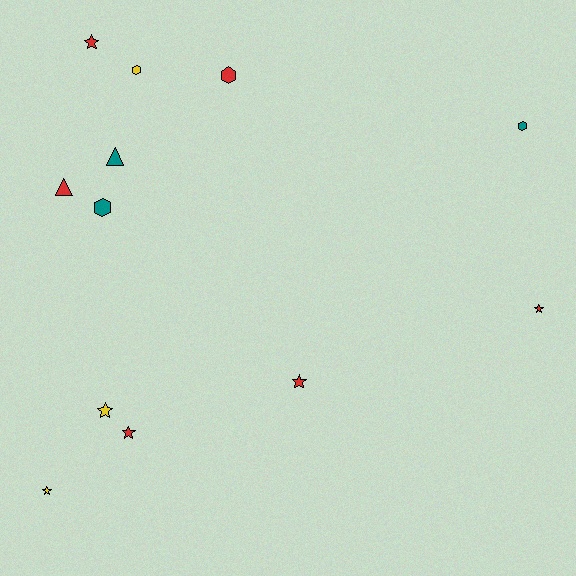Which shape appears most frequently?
Star, with 6 objects.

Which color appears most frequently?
Red, with 6 objects.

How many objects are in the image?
There are 12 objects.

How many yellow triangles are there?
There are no yellow triangles.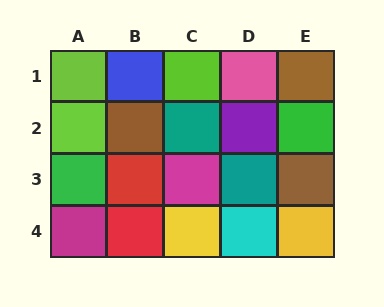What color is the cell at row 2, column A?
Lime.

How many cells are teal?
2 cells are teal.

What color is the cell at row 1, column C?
Lime.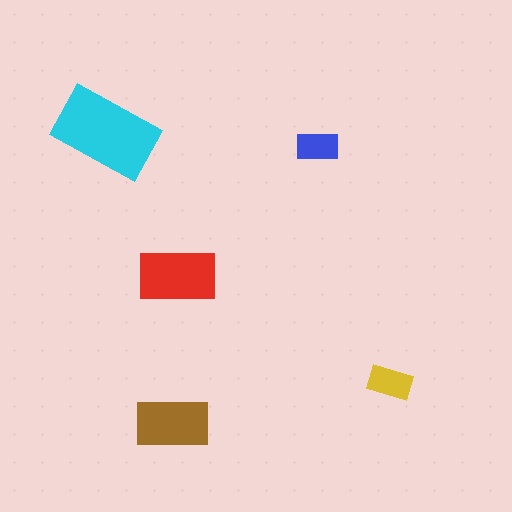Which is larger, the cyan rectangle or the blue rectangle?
The cyan one.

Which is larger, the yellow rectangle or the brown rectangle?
The brown one.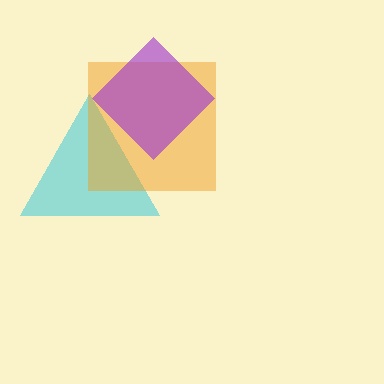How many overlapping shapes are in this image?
There are 3 overlapping shapes in the image.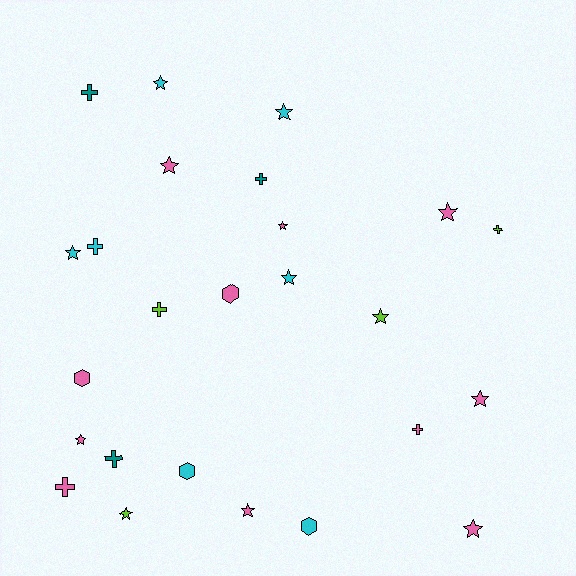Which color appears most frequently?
Pink, with 11 objects.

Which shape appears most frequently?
Star, with 13 objects.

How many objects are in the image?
There are 25 objects.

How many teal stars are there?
There are no teal stars.